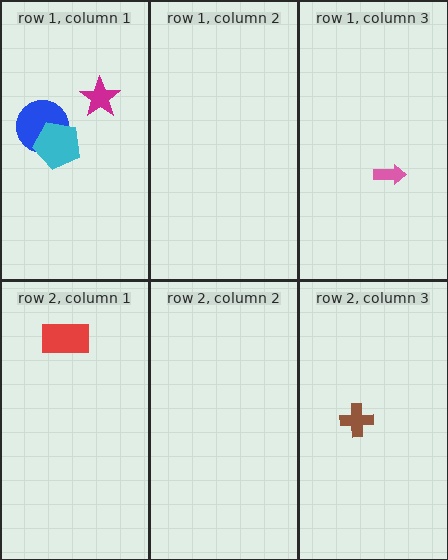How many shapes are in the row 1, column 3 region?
1.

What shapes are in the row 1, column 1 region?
The blue circle, the magenta star, the cyan pentagon.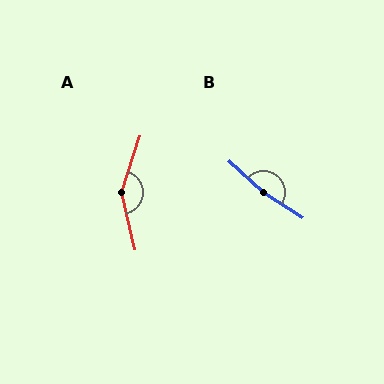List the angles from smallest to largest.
A (149°), B (170°).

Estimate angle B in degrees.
Approximately 170 degrees.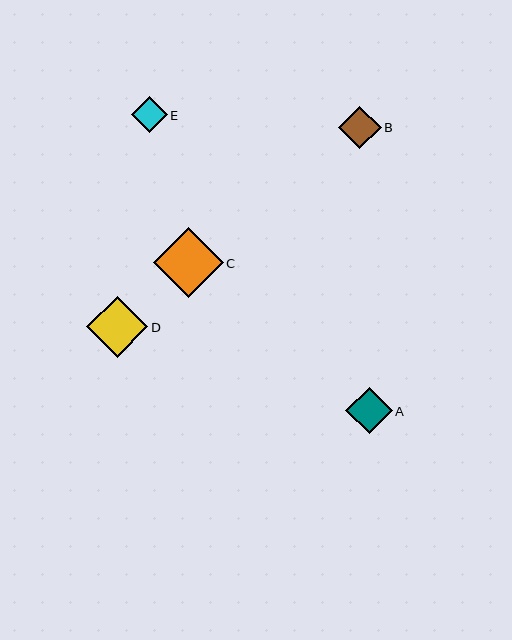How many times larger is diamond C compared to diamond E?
Diamond C is approximately 1.9 times the size of diamond E.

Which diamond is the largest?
Diamond C is the largest with a size of approximately 70 pixels.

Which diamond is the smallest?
Diamond E is the smallest with a size of approximately 36 pixels.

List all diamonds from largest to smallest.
From largest to smallest: C, D, A, B, E.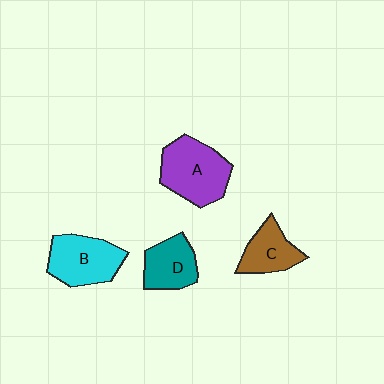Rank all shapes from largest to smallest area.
From largest to smallest: A (purple), B (cyan), D (teal), C (brown).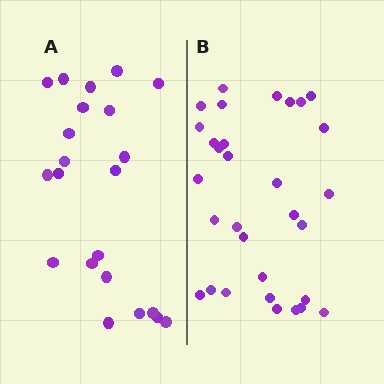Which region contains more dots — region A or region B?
Region B (the right region) has more dots.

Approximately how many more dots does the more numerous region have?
Region B has roughly 8 or so more dots than region A.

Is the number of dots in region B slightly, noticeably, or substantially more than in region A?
Region B has noticeably more, but not dramatically so. The ratio is roughly 1.4 to 1.